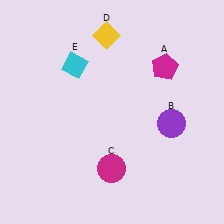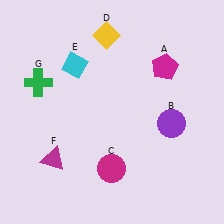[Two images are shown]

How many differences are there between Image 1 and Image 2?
There are 2 differences between the two images.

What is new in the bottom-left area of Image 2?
A magenta triangle (F) was added in the bottom-left area of Image 2.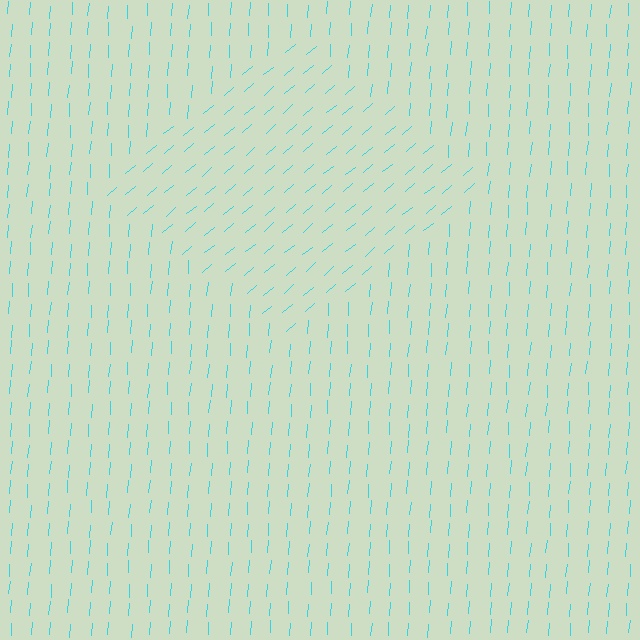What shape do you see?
I see a diamond.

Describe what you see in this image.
The image is filled with small cyan line segments. A diamond region in the image has lines oriented differently from the surrounding lines, creating a visible texture boundary.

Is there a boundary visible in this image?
Yes, there is a texture boundary formed by a change in line orientation.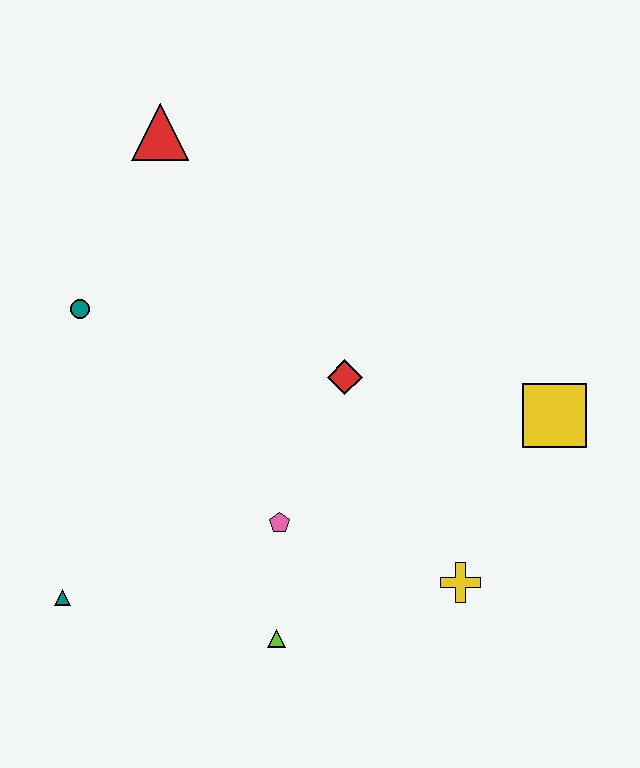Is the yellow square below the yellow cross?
No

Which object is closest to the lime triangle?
The pink pentagon is closest to the lime triangle.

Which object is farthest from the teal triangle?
The yellow square is farthest from the teal triangle.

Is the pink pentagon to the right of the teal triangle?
Yes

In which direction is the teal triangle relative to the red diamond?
The teal triangle is to the left of the red diamond.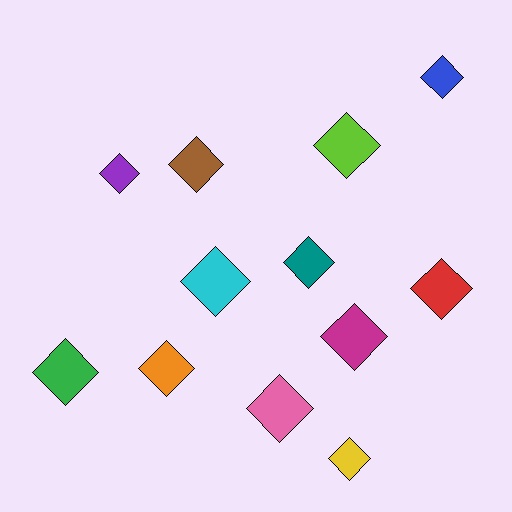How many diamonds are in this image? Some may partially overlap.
There are 12 diamonds.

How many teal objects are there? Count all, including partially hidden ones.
There is 1 teal object.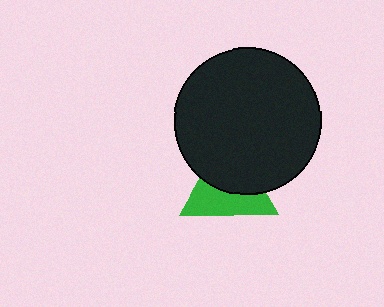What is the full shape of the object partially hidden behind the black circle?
The partially hidden object is a green triangle.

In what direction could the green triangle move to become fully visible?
The green triangle could move down. That would shift it out from behind the black circle entirely.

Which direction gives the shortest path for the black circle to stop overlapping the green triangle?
Moving up gives the shortest separation.